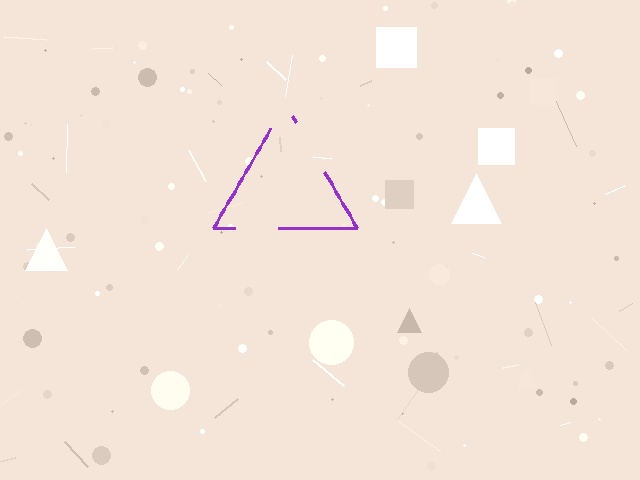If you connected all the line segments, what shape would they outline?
They would outline a triangle.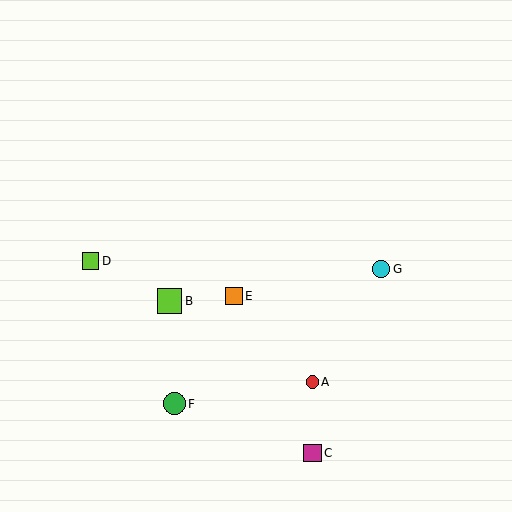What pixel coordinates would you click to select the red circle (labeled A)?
Click at (312, 382) to select the red circle A.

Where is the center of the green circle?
The center of the green circle is at (174, 404).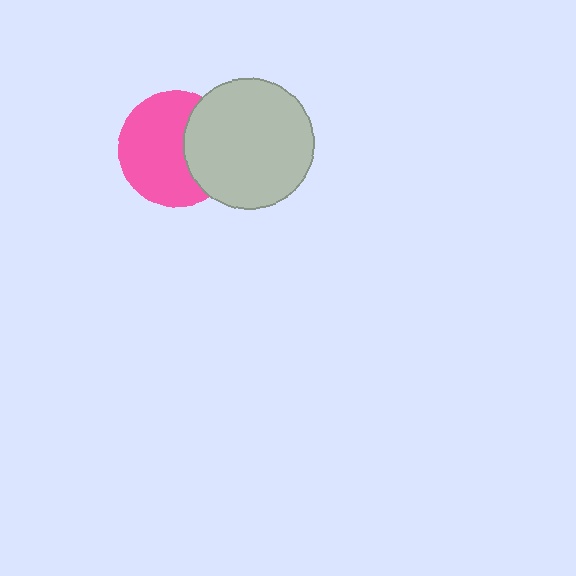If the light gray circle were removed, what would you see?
You would see the complete pink circle.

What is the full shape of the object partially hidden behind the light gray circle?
The partially hidden object is a pink circle.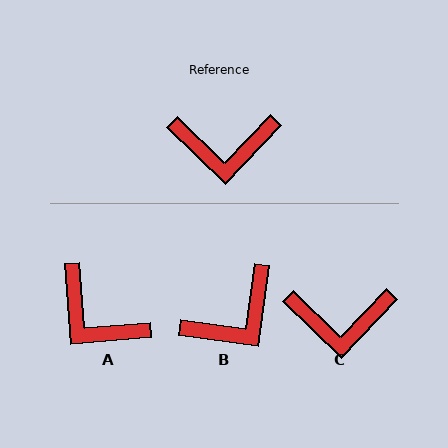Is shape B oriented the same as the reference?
No, it is off by about 36 degrees.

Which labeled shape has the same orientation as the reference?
C.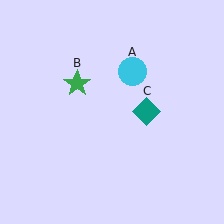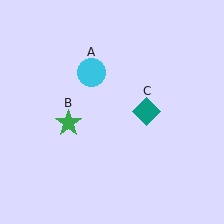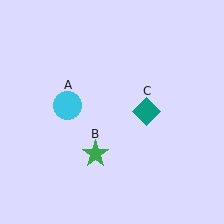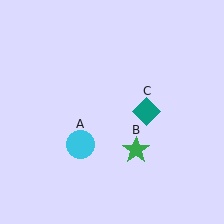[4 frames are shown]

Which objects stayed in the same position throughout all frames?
Teal diamond (object C) remained stationary.